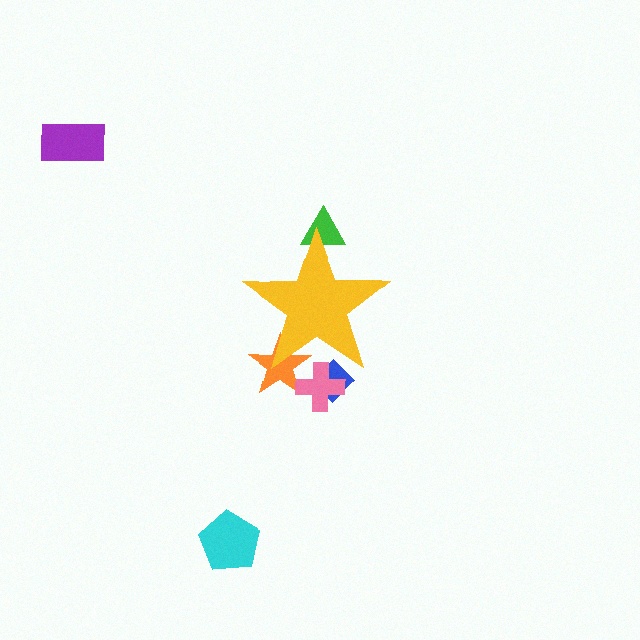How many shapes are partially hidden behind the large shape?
4 shapes are partially hidden.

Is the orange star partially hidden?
Yes, the orange star is partially hidden behind the yellow star.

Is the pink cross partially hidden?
Yes, the pink cross is partially hidden behind the yellow star.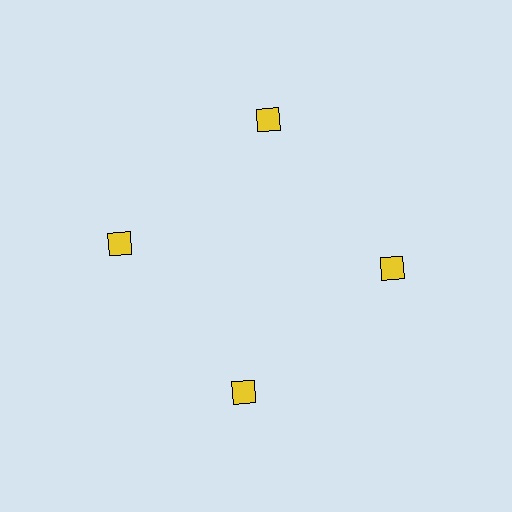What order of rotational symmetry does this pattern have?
This pattern has 4-fold rotational symmetry.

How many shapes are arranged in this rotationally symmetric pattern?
There are 4 shapes, arranged in 4 groups of 1.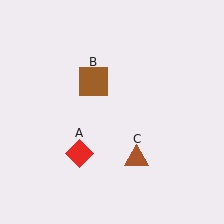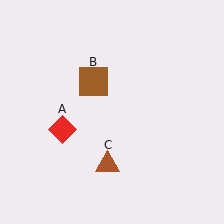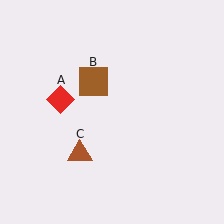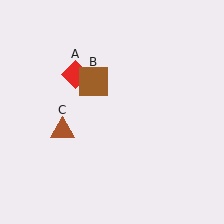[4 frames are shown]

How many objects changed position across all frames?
2 objects changed position: red diamond (object A), brown triangle (object C).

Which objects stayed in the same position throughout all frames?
Brown square (object B) remained stationary.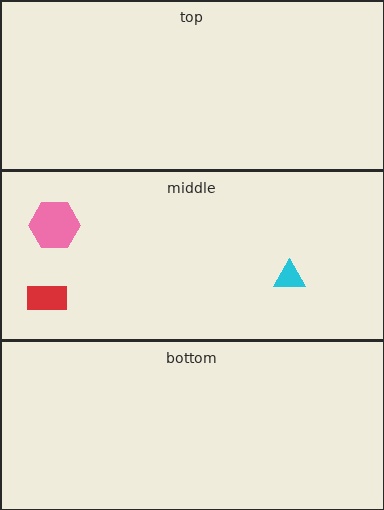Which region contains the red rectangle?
The middle region.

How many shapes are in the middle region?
3.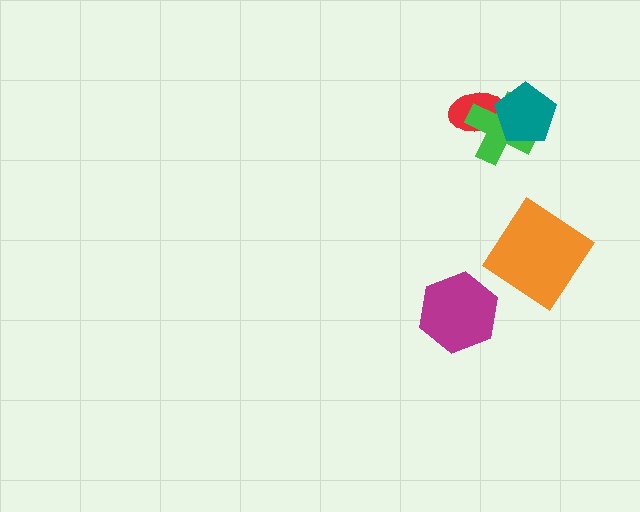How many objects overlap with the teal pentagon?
2 objects overlap with the teal pentagon.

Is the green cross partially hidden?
Yes, it is partially covered by another shape.